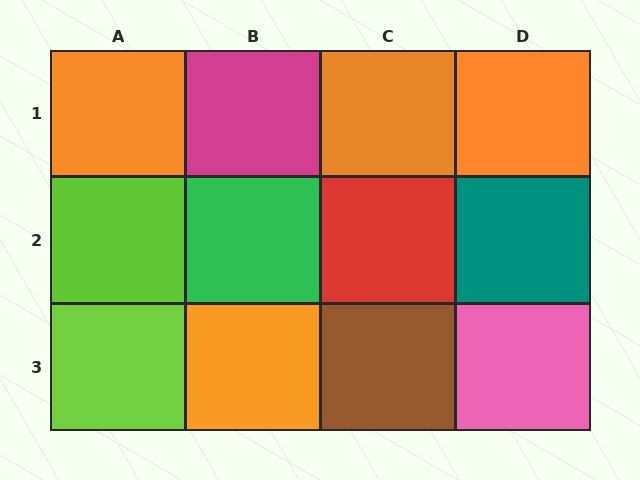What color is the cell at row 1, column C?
Orange.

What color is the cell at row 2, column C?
Red.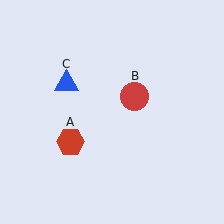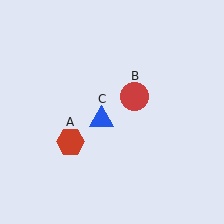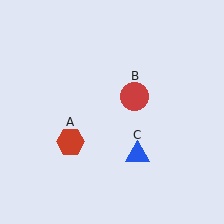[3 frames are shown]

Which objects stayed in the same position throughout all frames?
Red hexagon (object A) and red circle (object B) remained stationary.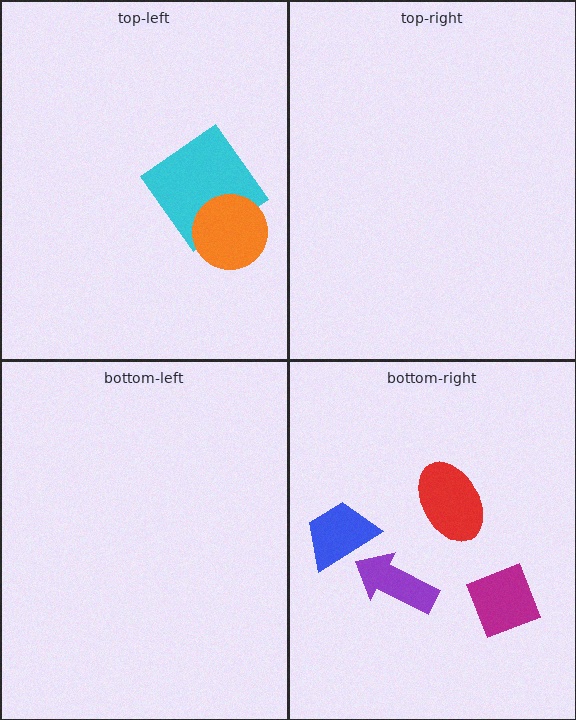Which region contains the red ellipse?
The bottom-right region.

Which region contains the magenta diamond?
The bottom-right region.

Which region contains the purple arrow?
The bottom-right region.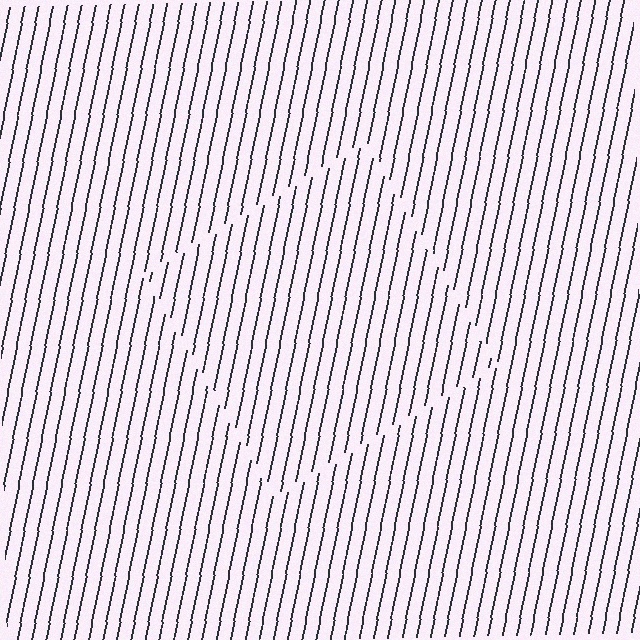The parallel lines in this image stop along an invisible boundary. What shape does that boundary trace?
An illusory square. The interior of the shape contains the same grating, shifted by half a period — the contour is defined by the phase discontinuity where line-ends from the inner and outer gratings abut.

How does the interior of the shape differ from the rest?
The interior of the shape contains the same grating, shifted by half a period — the contour is defined by the phase discontinuity where line-ends from the inner and outer gratings abut.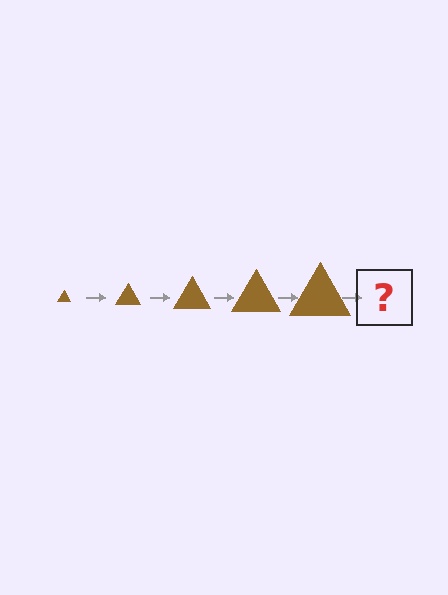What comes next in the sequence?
The next element should be a brown triangle, larger than the previous one.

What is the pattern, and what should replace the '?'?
The pattern is that the triangle gets progressively larger each step. The '?' should be a brown triangle, larger than the previous one.